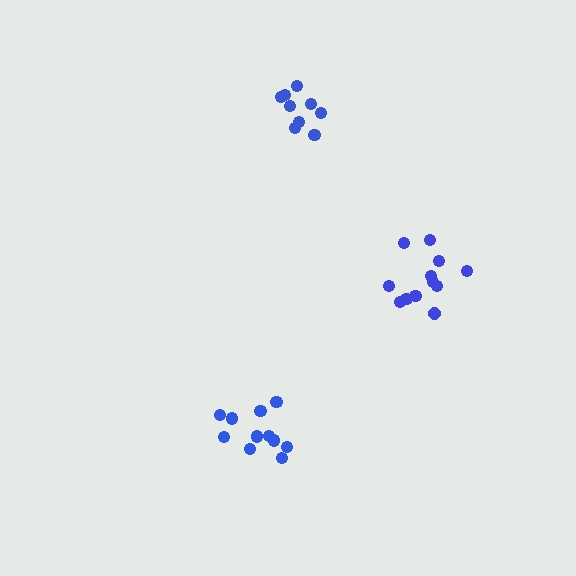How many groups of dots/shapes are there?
There are 3 groups.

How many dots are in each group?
Group 1: 9 dots, Group 2: 11 dots, Group 3: 12 dots (32 total).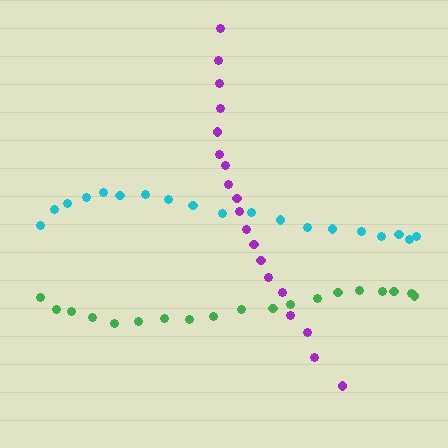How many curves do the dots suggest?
There are 3 distinct paths.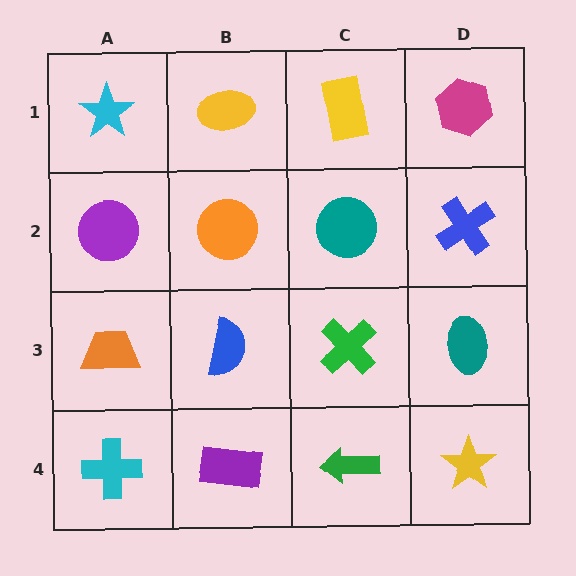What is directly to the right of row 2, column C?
A blue cross.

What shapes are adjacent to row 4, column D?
A teal ellipse (row 3, column D), a green arrow (row 4, column C).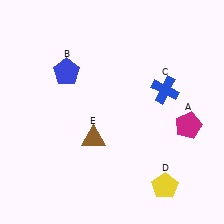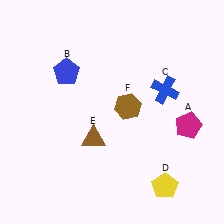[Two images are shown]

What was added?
A brown hexagon (F) was added in Image 2.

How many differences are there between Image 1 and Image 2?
There is 1 difference between the two images.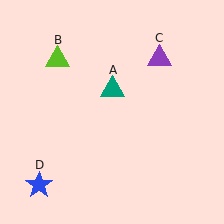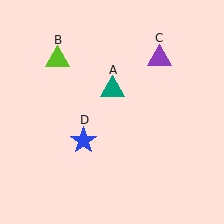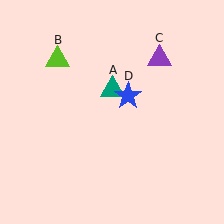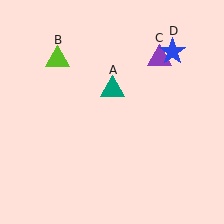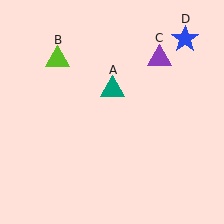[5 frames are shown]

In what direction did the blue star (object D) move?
The blue star (object D) moved up and to the right.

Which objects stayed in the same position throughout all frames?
Teal triangle (object A) and lime triangle (object B) and purple triangle (object C) remained stationary.